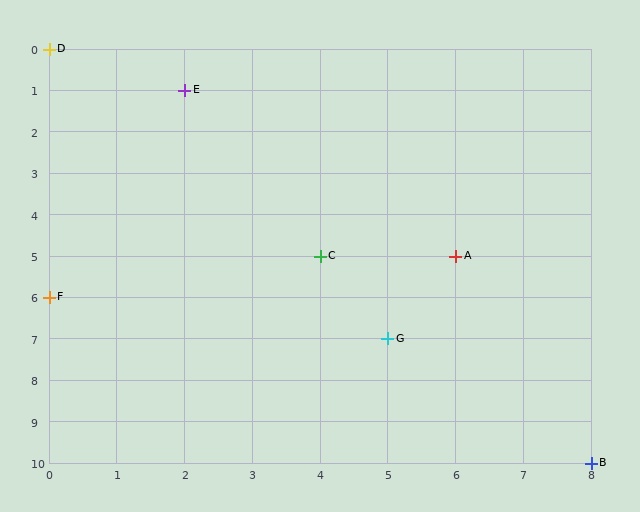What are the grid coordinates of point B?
Point B is at grid coordinates (8, 10).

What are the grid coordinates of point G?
Point G is at grid coordinates (5, 7).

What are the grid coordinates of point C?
Point C is at grid coordinates (4, 5).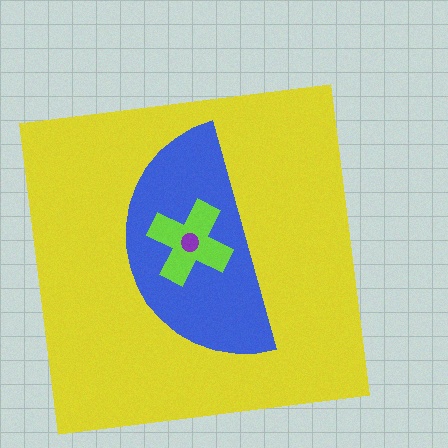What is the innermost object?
The purple circle.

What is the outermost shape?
The yellow square.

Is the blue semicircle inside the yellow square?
Yes.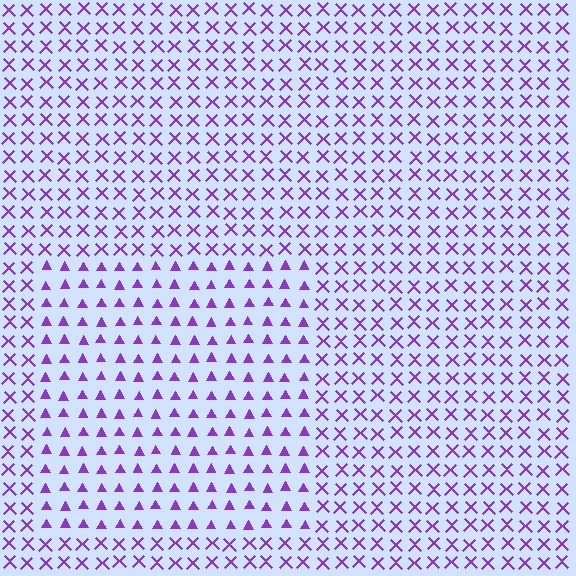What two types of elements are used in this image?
The image uses triangles inside the rectangle region and X marks outside it.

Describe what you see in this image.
The image is filled with small purple elements arranged in a uniform grid. A rectangle-shaped region contains triangles, while the surrounding area contains X marks. The boundary is defined purely by the change in element shape.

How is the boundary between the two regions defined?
The boundary is defined by a change in element shape: triangles inside vs. X marks outside. All elements share the same color and spacing.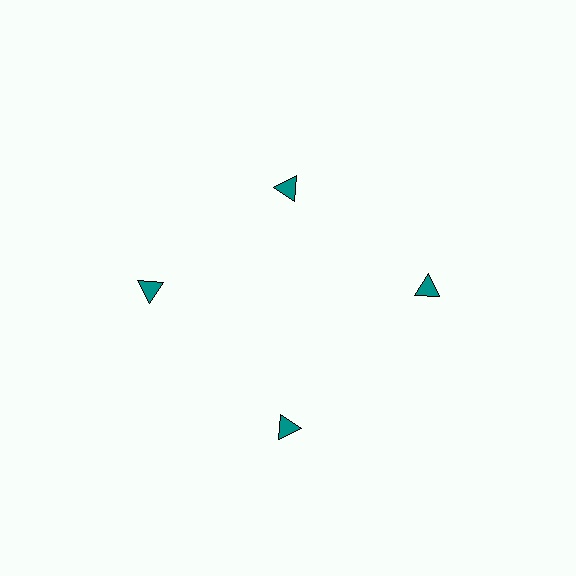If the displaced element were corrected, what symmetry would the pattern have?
It would have 4-fold rotational symmetry — the pattern would map onto itself every 90 degrees.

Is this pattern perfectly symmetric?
No. The 4 teal triangles are arranged in a ring, but one element near the 12 o'clock position is pulled inward toward the center, breaking the 4-fold rotational symmetry.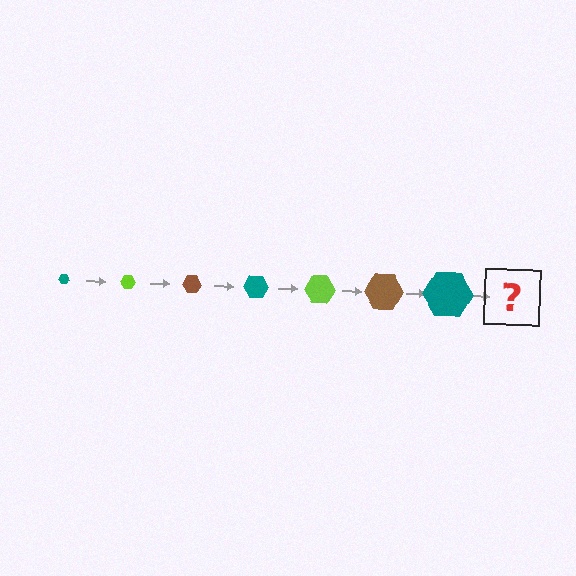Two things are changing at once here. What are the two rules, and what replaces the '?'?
The two rules are that the hexagon grows larger each step and the color cycles through teal, lime, and brown. The '?' should be a lime hexagon, larger than the previous one.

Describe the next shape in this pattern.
It should be a lime hexagon, larger than the previous one.